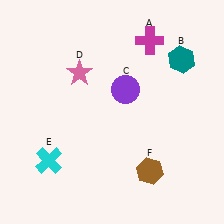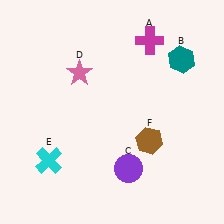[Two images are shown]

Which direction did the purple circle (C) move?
The purple circle (C) moved down.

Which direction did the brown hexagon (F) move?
The brown hexagon (F) moved up.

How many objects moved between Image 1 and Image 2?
2 objects moved between the two images.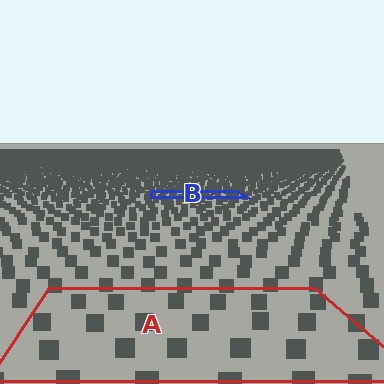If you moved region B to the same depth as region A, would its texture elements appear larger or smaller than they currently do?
They would appear larger. At a closer depth, the same texture elements are projected at a bigger on-screen size.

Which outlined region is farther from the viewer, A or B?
Region B is farther from the viewer — the texture elements inside it appear smaller and more densely packed.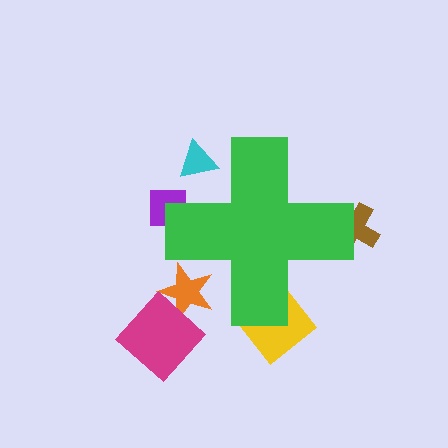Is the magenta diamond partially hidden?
No, the magenta diamond is fully visible.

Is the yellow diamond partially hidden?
Yes, the yellow diamond is partially hidden behind the green cross.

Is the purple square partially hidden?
Yes, the purple square is partially hidden behind the green cross.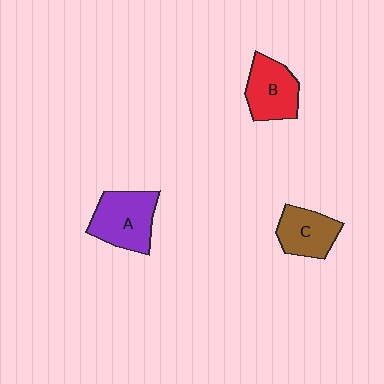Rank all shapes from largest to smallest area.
From largest to smallest: A (purple), B (red), C (brown).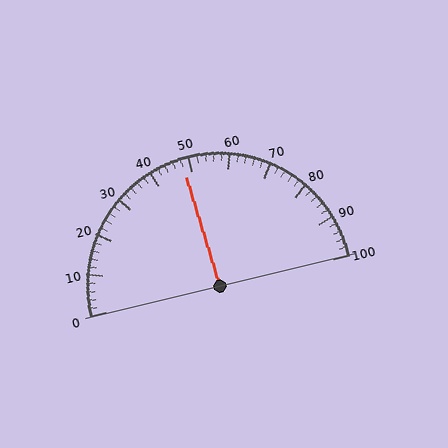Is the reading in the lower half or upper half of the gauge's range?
The reading is in the lower half of the range (0 to 100).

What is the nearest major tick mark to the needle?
The nearest major tick mark is 50.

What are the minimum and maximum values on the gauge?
The gauge ranges from 0 to 100.